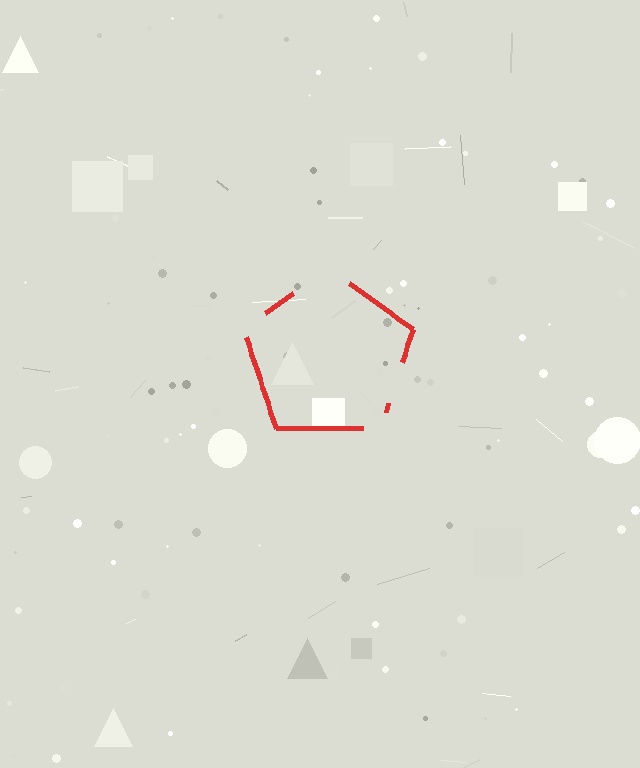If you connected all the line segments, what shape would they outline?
They would outline a pentagon.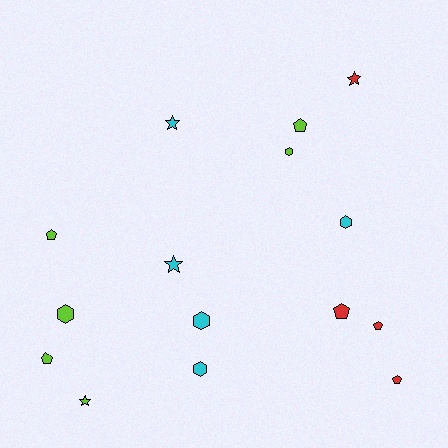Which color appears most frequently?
Lime, with 6 objects.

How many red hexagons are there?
There are no red hexagons.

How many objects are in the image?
There are 15 objects.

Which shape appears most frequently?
Pentagon, with 6 objects.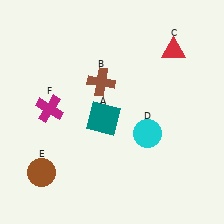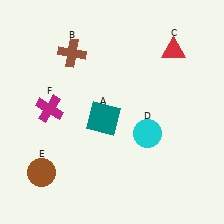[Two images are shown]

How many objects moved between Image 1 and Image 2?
1 object moved between the two images.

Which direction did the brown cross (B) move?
The brown cross (B) moved left.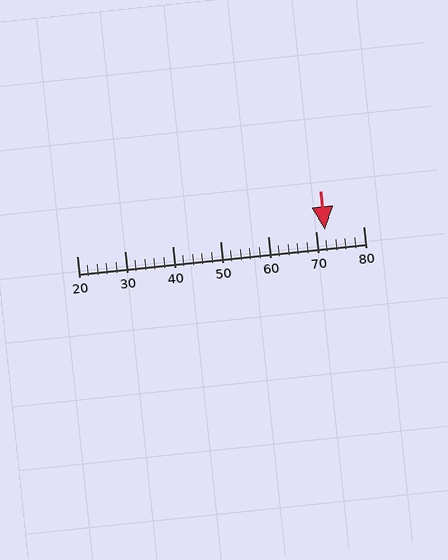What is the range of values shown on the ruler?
The ruler shows values from 20 to 80.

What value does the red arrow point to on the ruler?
The red arrow points to approximately 72.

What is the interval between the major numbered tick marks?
The major tick marks are spaced 10 units apart.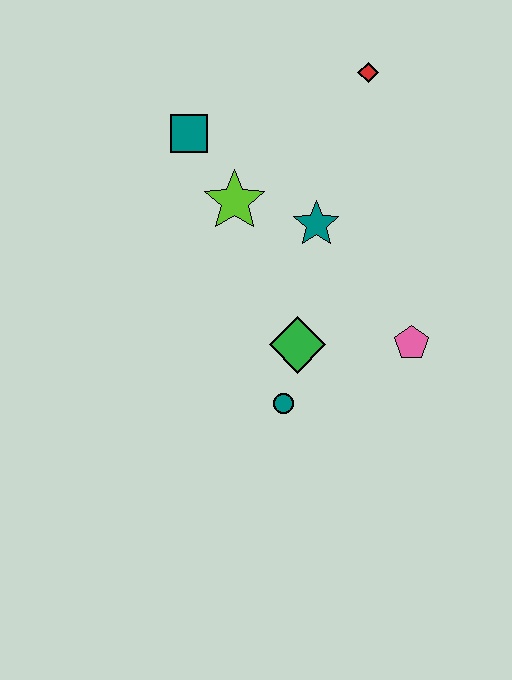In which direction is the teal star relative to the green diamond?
The teal star is above the green diamond.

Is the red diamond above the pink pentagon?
Yes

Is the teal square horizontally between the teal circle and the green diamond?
No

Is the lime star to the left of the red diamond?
Yes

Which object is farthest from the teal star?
The teal circle is farthest from the teal star.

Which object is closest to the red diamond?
The teal star is closest to the red diamond.